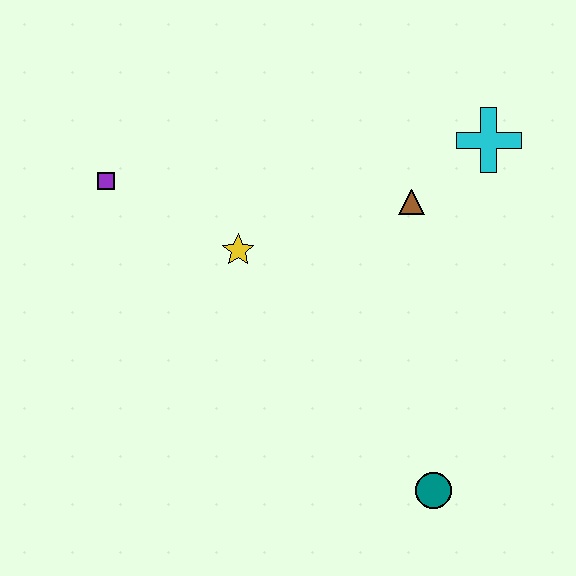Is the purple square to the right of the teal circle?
No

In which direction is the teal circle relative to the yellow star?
The teal circle is below the yellow star.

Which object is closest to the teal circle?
The brown triangle is closest to the teal circle.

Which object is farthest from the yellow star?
The teal circle is farthest from the yellow star.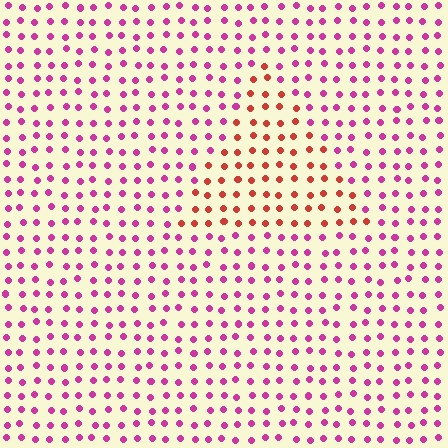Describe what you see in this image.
The image is filled with small magenta elements in a uniform arrangement. A triangle-shaped region is visible where the elements are tinted to a slightly different hue, forming a subtle color boundary.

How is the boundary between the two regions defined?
The boundary is defined purely by a slight shift in hue (about 46 degrees). Spacing, size, and orientation are identical on both sides.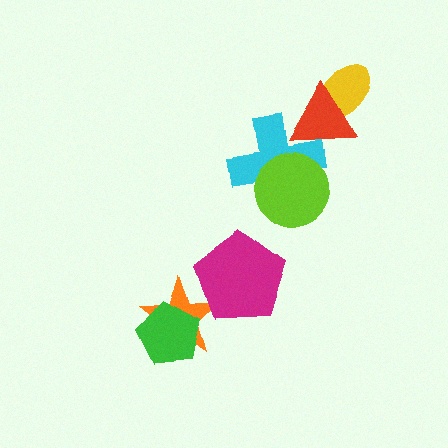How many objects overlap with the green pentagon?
1 object overlaps with the green pentagon.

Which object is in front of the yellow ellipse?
The red triangle is in front of the yellow ellipse.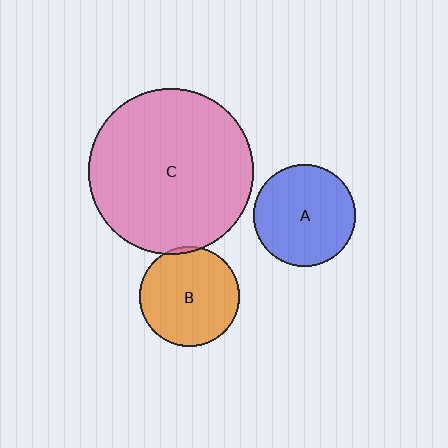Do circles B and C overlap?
Yes.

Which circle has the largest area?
Circle C (pink).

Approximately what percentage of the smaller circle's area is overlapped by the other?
Approximately 5%.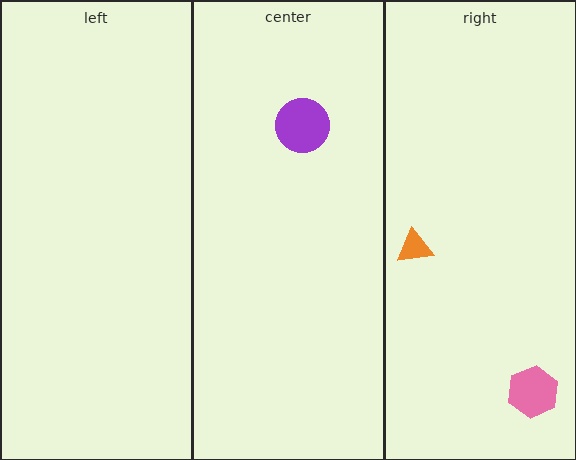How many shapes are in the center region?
1.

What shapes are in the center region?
The purple circle.